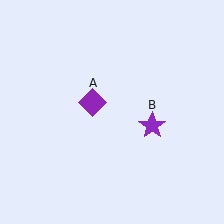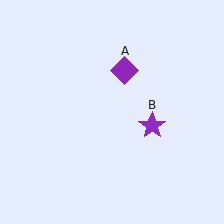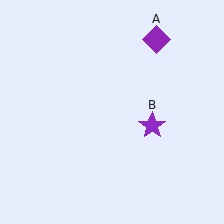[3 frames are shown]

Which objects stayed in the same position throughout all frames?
Purple star (object B) remained stationary.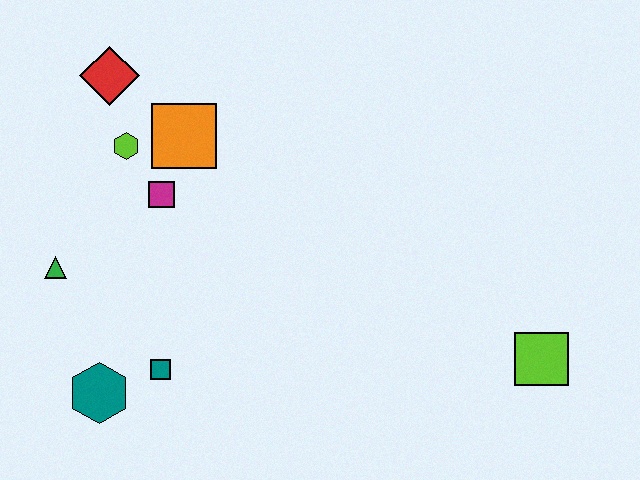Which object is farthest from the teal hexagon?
The lime square is farthest from the teal hexagon.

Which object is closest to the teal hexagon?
The teal square is closest to the teal hexagon.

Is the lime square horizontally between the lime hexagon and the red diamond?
No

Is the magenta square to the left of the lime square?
Yes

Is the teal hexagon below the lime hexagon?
Yes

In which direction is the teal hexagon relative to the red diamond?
The teal hexagon is below the red diamond.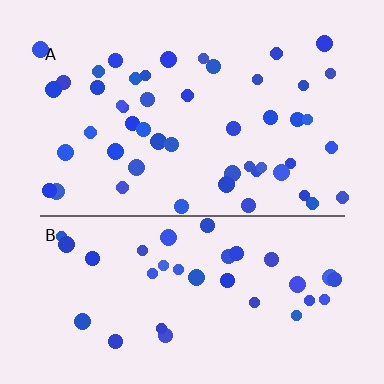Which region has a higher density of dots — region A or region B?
A (the top).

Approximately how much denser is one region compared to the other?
Approximately 1.4× — region A over region B.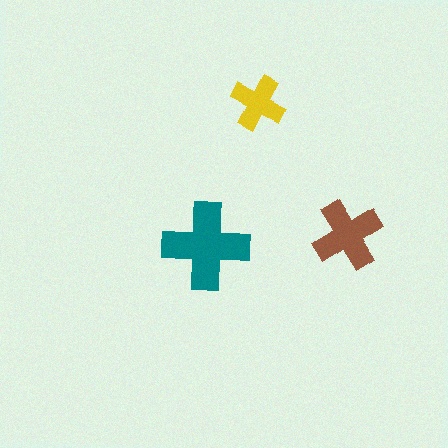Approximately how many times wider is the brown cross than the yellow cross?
About 1.5 times wider.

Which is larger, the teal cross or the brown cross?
The teal one.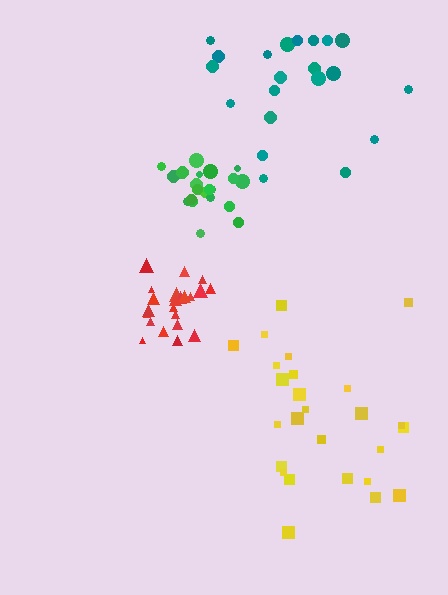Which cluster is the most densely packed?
Green.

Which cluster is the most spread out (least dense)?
Teal.